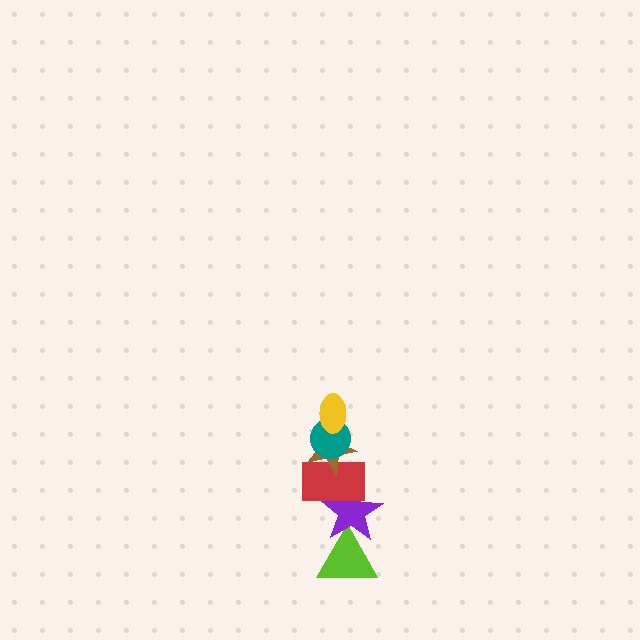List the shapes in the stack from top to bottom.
From top to bottom: the yellow ellipse, the teal circle, the brown star, the red rectangle, the purple star, the lime triangle.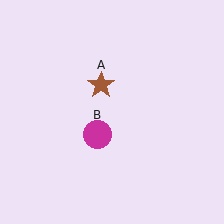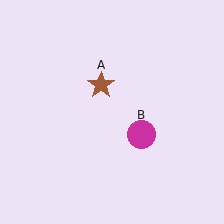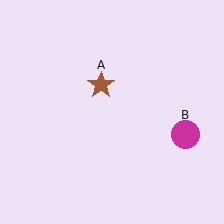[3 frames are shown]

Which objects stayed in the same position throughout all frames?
Brown star (object A) remained stationary.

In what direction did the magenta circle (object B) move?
The magenta circle (object B) moved right.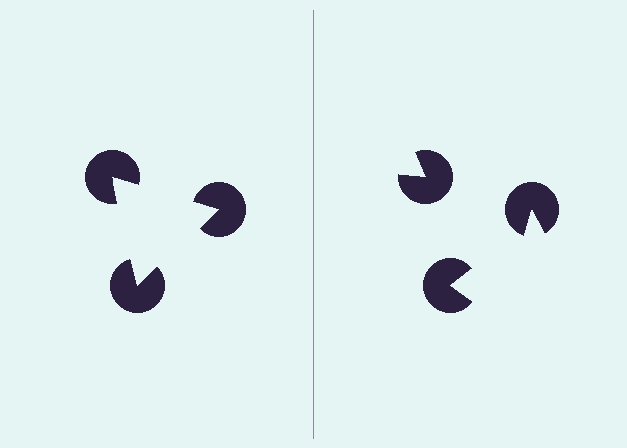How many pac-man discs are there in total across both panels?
6 — 3 on each side.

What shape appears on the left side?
An illusory triangle.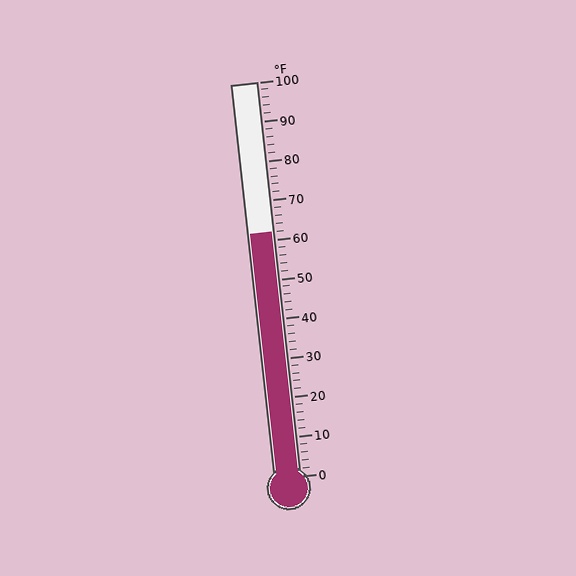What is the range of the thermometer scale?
The thermometer scale ranges from 0°F to 100°F.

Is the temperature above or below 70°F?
The temperature is below 70°F.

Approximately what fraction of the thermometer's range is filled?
The thermometer is filled to approximately 60% of its range.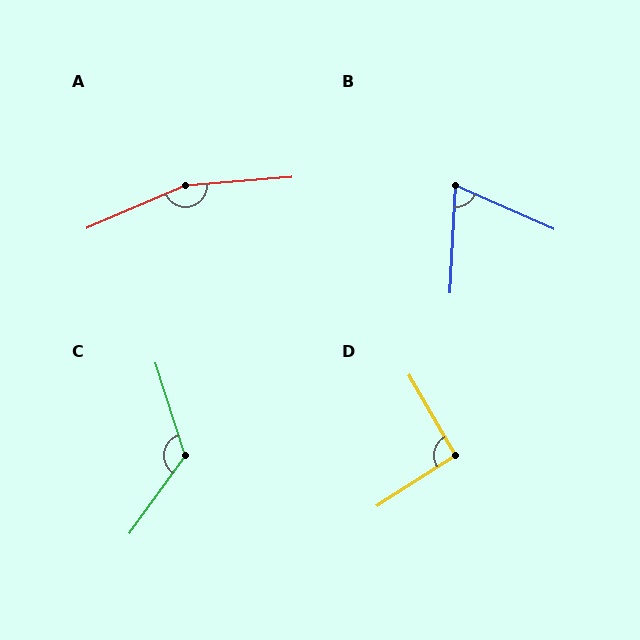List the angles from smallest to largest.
B (69°), D (93°), C (127°), A (161°).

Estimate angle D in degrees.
Approximately 93 degrees.